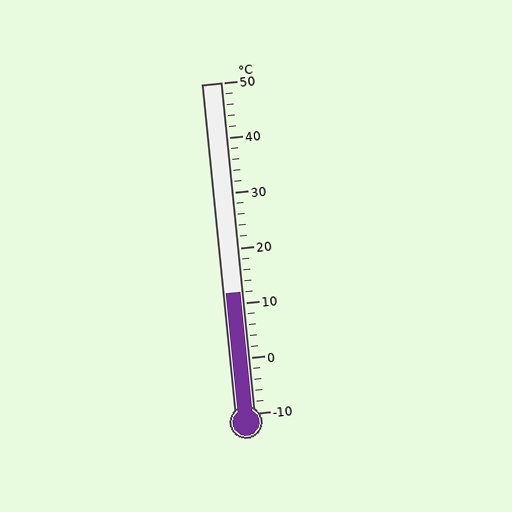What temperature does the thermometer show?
The thermometer shows approximately 12°C.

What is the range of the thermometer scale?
The thermometer scale ranges from -10°C to 50°C.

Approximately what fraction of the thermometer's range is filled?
The thermometer is filled to approximately 35% of its range.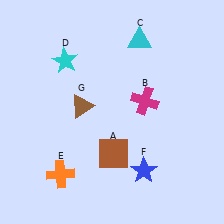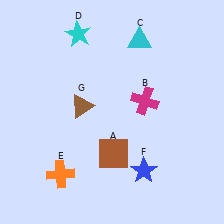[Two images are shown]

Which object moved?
The cyan star (D) moved up.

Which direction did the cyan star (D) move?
The cyan star (D) moved up.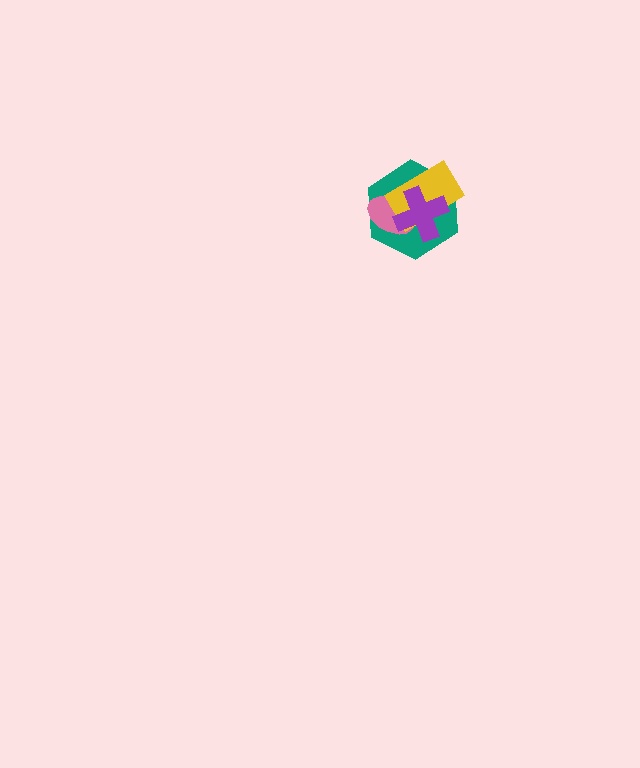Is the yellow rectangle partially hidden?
Yes, it is partially covered by another shape.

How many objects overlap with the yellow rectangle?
3 objects overlap with the yellow rectangle.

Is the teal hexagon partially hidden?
Yes, it is partially covered by another shape.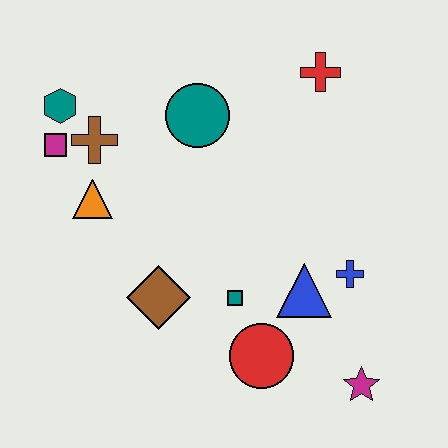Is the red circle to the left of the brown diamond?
No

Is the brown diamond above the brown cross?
No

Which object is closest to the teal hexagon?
The magenta square is closest to the teal hexagon.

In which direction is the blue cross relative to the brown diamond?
The blue cross is to the right of the brown diamond.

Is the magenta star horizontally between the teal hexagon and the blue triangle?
No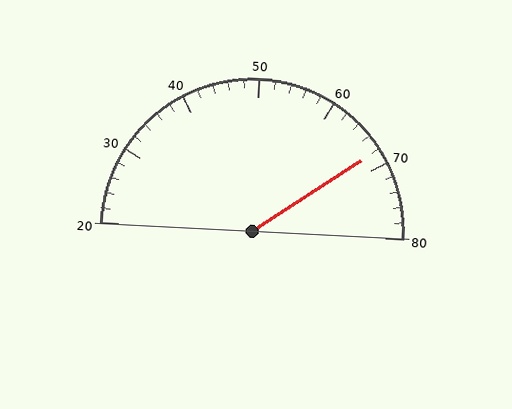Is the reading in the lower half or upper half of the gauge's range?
The reading is in the upper half of the range (20 to 80).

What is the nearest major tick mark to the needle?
The nearest major tick mark is 70.